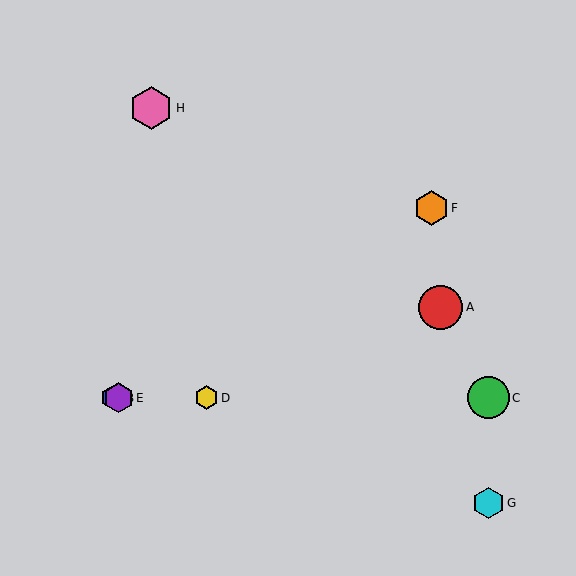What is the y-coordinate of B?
Object B is at y≈398.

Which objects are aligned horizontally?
Objects B, C, D, E are aligned horizontally.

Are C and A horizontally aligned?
No, C is at y≈398 and A is at y≈307.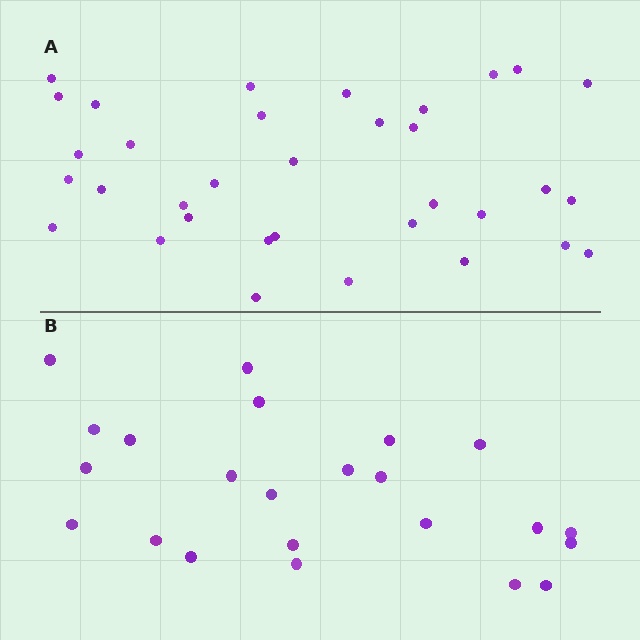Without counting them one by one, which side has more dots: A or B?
Region A (the top region) has more dots.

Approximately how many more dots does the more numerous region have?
Region A has roughly 12 or so more dots than region B.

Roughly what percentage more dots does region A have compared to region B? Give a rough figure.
About 50% more.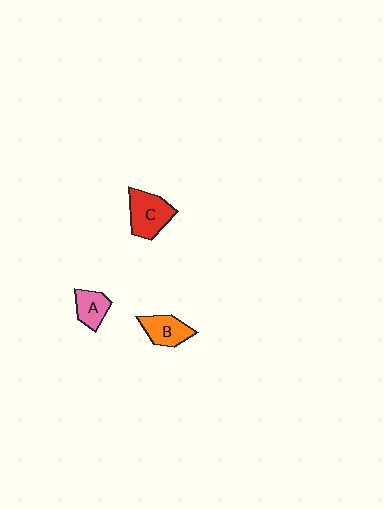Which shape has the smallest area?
Shape A (pink).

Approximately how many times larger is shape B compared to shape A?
Approximately 1.2 times.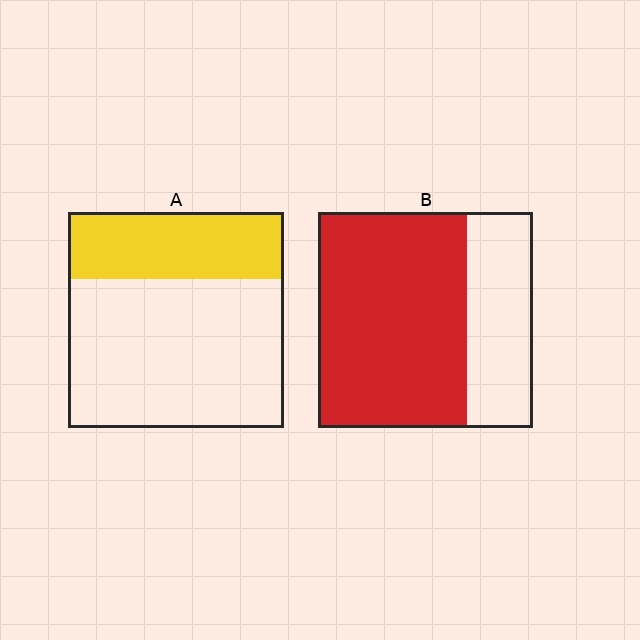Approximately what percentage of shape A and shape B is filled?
A is approximately 30% and B is approximately 70%.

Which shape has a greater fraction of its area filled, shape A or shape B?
Shape B.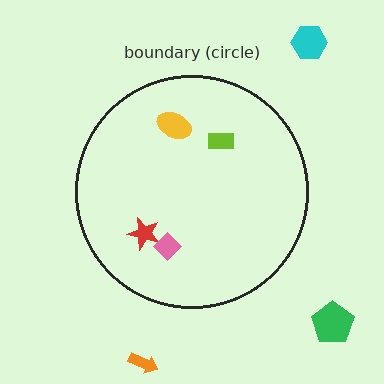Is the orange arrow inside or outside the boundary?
Outside.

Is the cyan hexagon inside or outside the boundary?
Outside.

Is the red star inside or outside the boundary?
Inside.